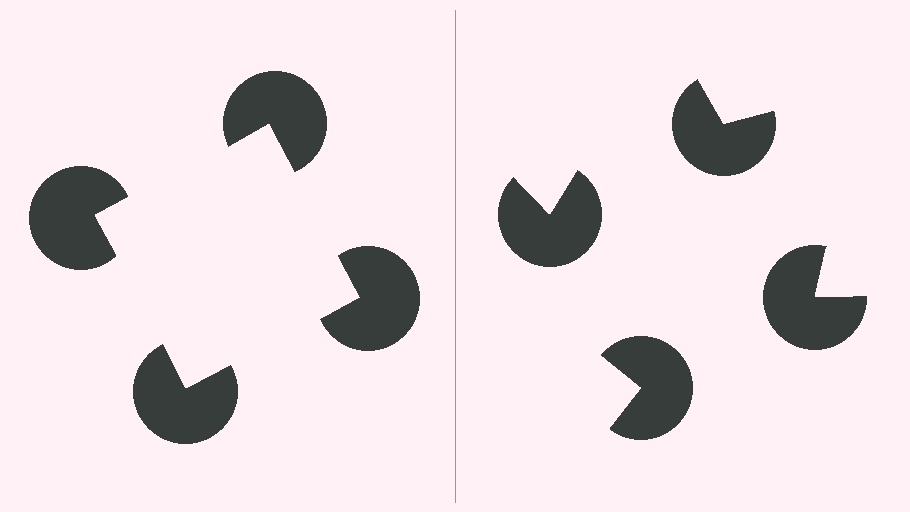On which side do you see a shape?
An illusory square appears on the left side. On the right side the wedge cuts are rotated, so no coherent shape forms.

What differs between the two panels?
The pac-man discs are positioned identically on both sides; only the wedge orientations differ. On the left they align to a square; on the right they are misaligned.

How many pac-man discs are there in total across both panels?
8 — 4 on each side.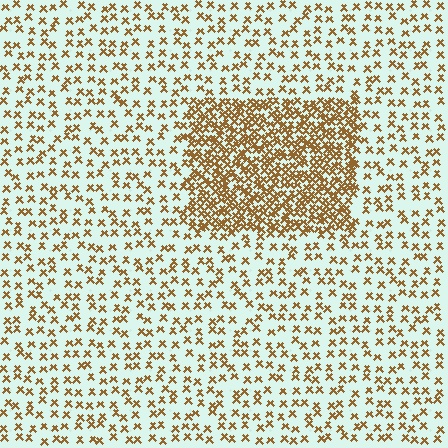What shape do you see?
I see a rectangle.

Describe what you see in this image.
The image contains small brown elements arranged at two different densities. A rectangle-shaped region is visible where the elements are more densely packed than the surrounding area.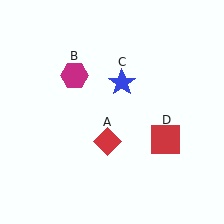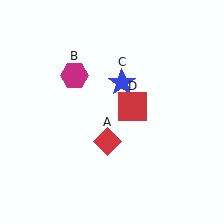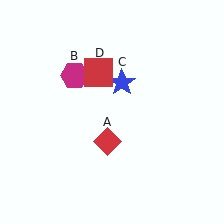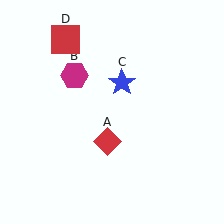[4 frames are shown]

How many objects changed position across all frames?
1 object changed position: red square (object D).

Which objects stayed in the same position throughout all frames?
Red diamond (object A) and magenta hexagon (object B) and blue star (object C) remained stationary.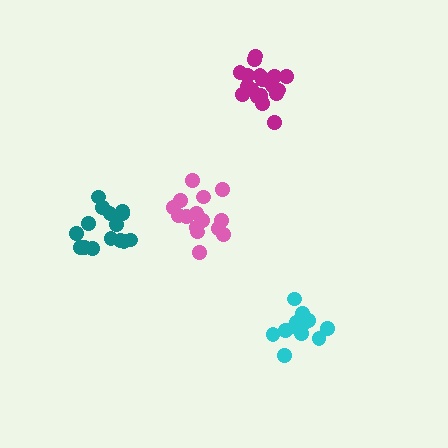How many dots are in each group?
Group 1: 20 dots, Group 2: 15 dots, Group 3: 16 dots, Group 4: 15 dots (66 total).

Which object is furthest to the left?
The teal cluster is leftmost.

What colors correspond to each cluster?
The clusters are colored: magenta, cyan, teal, pink.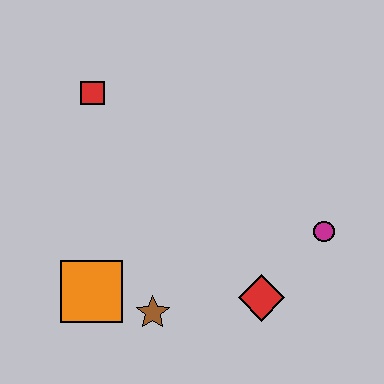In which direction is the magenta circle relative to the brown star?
The magenta circle is to the right of the brown star.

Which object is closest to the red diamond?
The magenta circle is closest to the red diamond.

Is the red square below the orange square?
No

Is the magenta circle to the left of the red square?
No